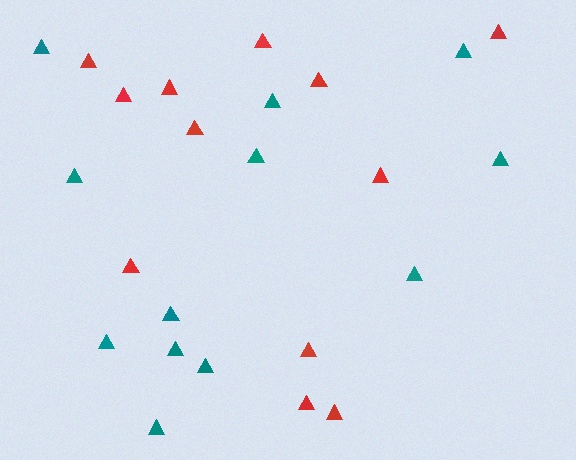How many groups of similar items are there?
There are 2 groups: one group of red triangles (12) and one group of teal triangles (12).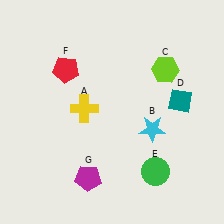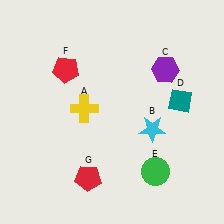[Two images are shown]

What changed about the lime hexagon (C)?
In Image 1, C is lime. In Image 2, it changed to purple.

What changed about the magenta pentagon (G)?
In Image 1, G is magenta. In Image 2, it changed to red.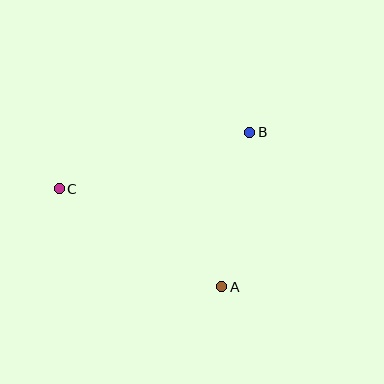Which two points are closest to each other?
Points A and B are closest to each other.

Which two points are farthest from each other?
Points B and C are farthest from each other.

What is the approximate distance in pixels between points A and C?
The distance between A and C is approximately 190 pixels.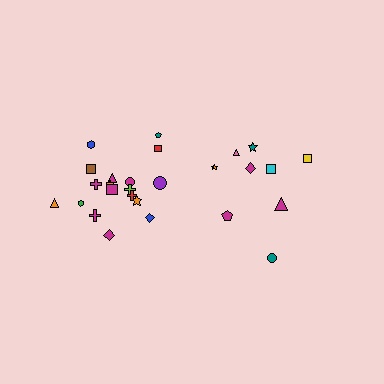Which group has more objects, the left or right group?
The left group.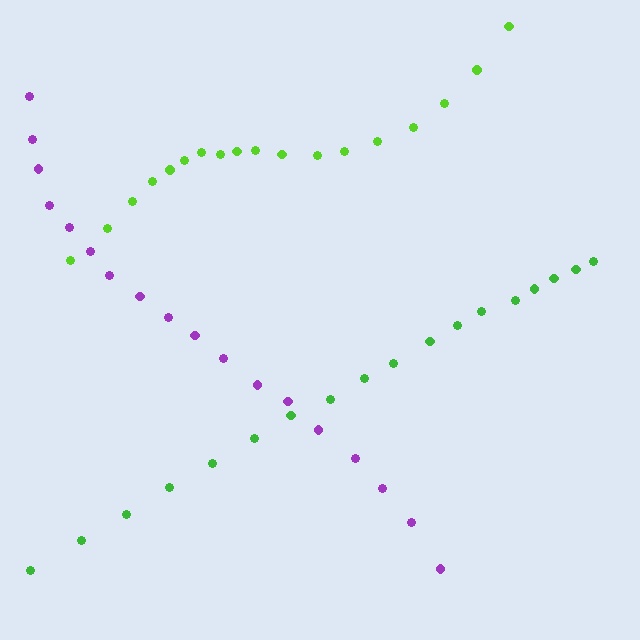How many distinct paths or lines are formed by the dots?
There are 3 distinct paths.